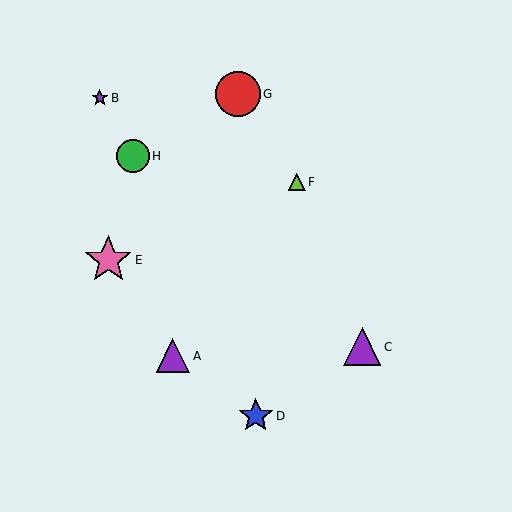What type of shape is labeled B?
Shape B is a purple star.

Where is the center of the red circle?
The center of the red circle is at (238, 94).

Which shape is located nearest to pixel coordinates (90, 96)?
The purple star (labeled B) at (100, 98) is nearest to that location.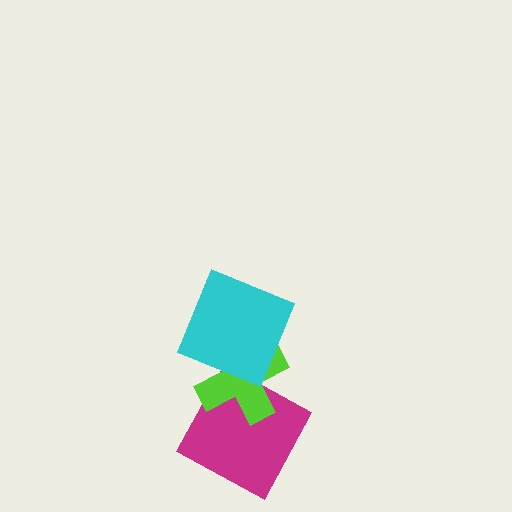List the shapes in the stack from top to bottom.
From top to bottom: the cyan square, the lime cross, the magenta square.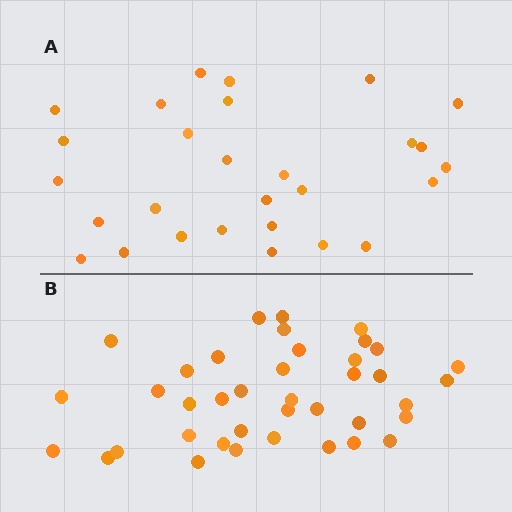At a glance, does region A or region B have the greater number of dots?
Region B (the bottom region) has more dots.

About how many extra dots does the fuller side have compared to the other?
Region B has roughly 12 or so more dots than region A.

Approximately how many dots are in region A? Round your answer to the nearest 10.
About 30 dots. (The exact count is 28, which rounds to 30.)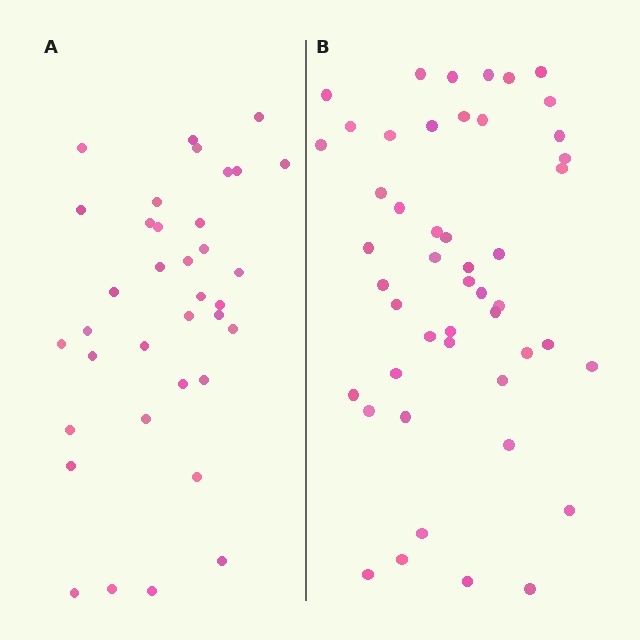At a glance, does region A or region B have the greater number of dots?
Region B (the right region) has more dots.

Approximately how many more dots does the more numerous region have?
Region B has roughly 12 or so more dots than region A.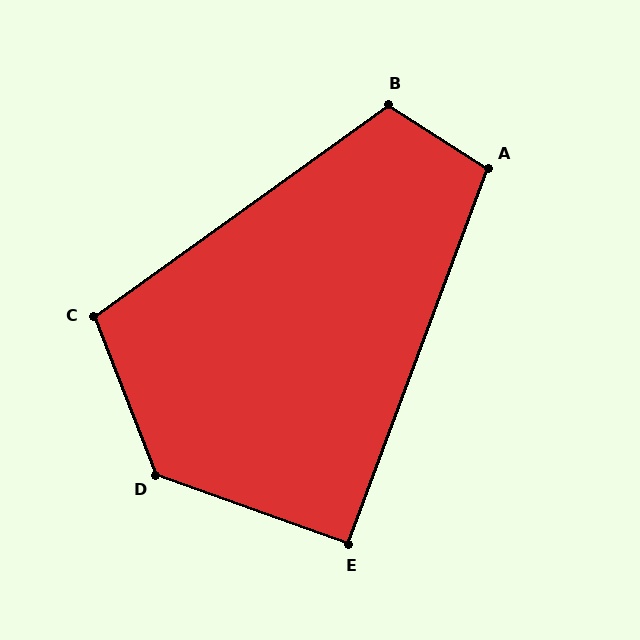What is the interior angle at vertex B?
Approximately 111 degrees (obtuse).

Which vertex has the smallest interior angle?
E, at approximately 91 degrees.